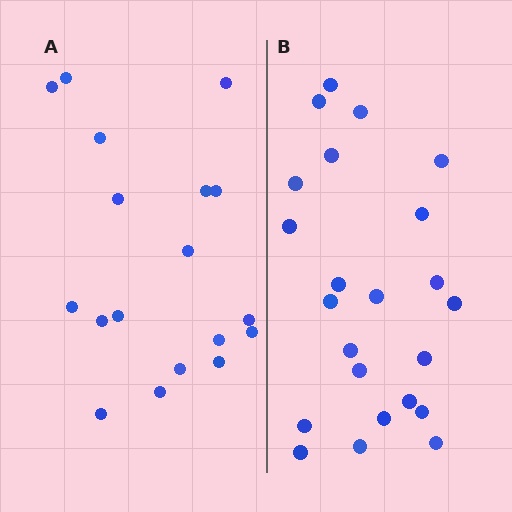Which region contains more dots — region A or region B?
Region B (the right region) has more dots.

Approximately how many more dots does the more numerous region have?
Region B has about 5 more dots than region A.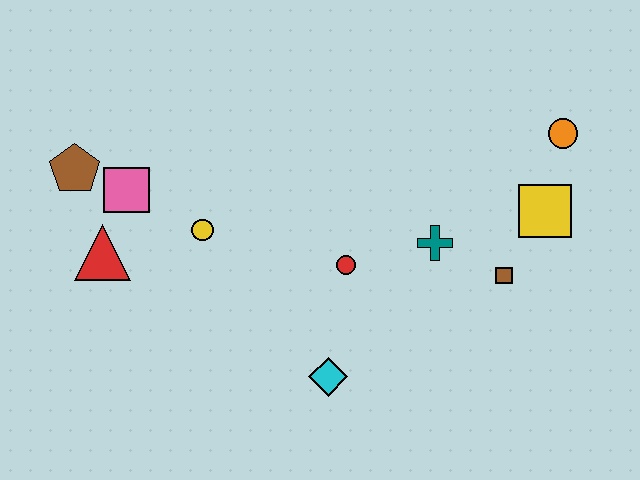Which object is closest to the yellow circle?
The pink square is closest to the yellow circle.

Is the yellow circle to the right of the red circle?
No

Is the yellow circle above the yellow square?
No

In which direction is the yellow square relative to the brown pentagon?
The yellow square is to the right of the brown pentagon.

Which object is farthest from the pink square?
The orange circle is farthest from the pink square.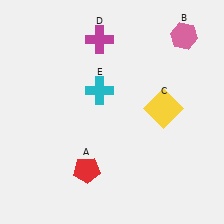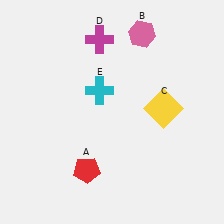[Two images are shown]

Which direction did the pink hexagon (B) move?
The pink hexagon (B) moved left.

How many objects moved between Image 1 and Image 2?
1 object moved between the two images.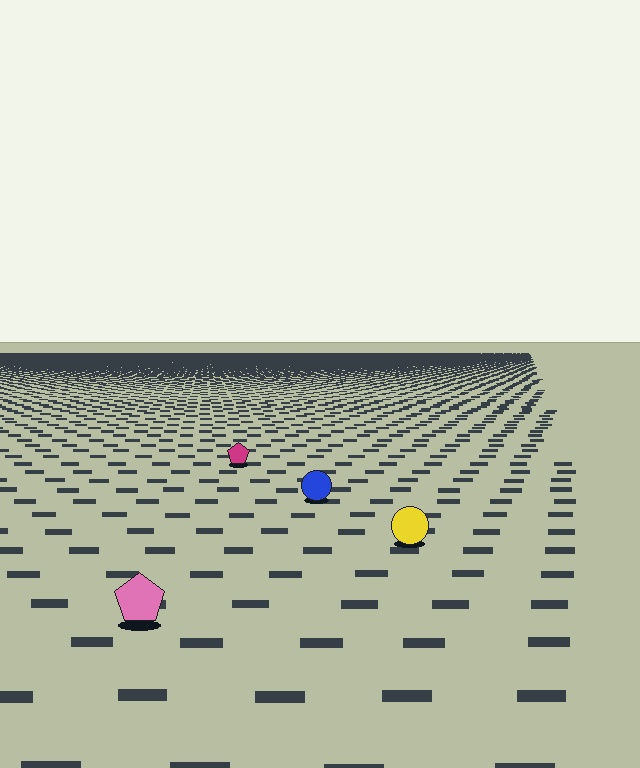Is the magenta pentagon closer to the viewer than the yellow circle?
No. The yellow circle is closer — you can tell from the texture gradient: the ground texture is coarser near it.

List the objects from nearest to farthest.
From nearest to farthest: the pink pentagon, the yellow circle, the blue circle, the magenta pentagon.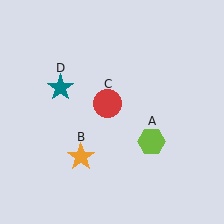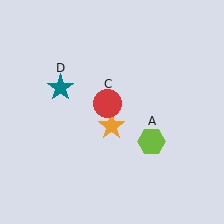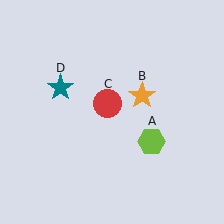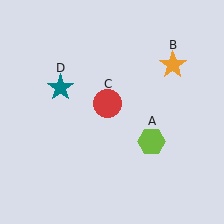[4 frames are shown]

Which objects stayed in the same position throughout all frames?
Lime hexagon (object A) and red circle (object C) and teal star (object D) remained stationary.